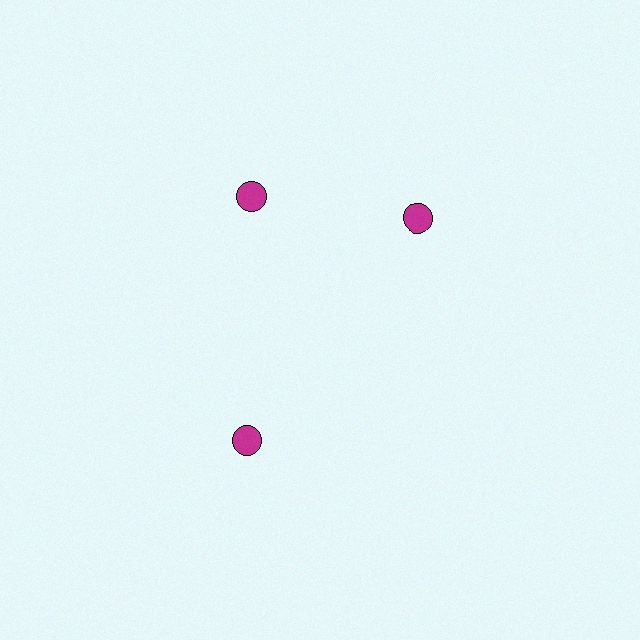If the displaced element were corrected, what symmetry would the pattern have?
It would have 3-fold rotational symmetry — the pattern would map onto itself every 120 degrees.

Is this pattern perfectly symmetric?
No. The 3 magenta circles are arranged in a ring, but one element near the 3 o'clock position is rotated out of alignment along the ring, breaking the 3-fold rotational symmetry.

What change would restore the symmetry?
The symmetry would be restored by rotating it back into even spacing with its neighbors so that all 3 circles sit at equal angles and equal distance from the center.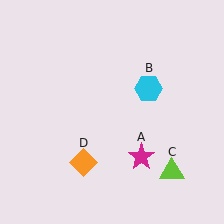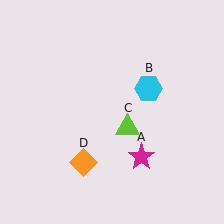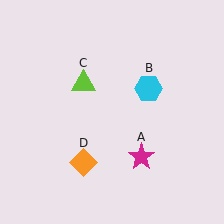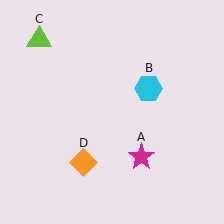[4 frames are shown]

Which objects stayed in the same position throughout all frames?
Magenta star (object A) and cyan hexagon (object B) and orange diamond (object D) remained stationary.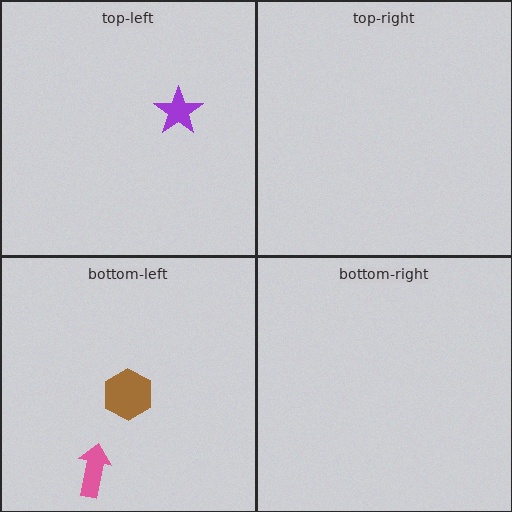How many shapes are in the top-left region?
1.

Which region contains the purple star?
The top-left region.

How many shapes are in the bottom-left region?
2.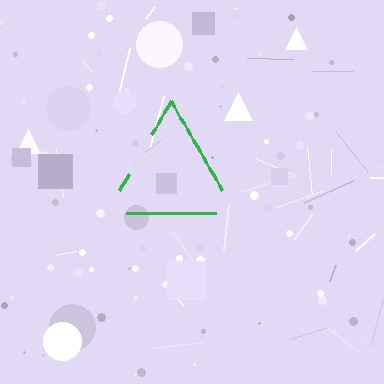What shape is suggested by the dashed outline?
The dashed outline suggests a triangle.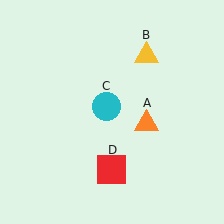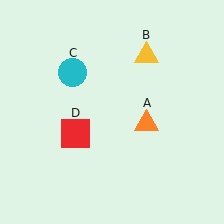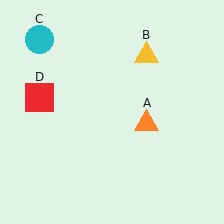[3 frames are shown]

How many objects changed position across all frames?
2 objects changed position: cyan circle (object C), red square (object D).